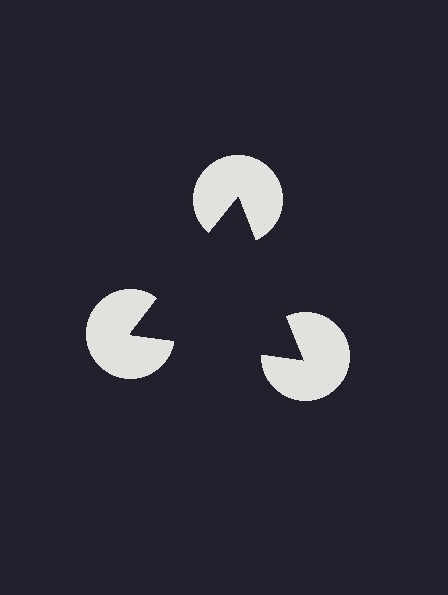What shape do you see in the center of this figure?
An illusory triangle — its edges are inferred from the aligned wedge cuts in the pac-man discs, not physically drawn.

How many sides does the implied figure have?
3 sides.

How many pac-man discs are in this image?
There are 3 — one at each vertex of the illusory triangle.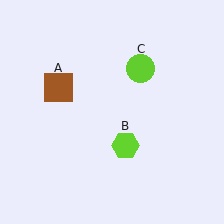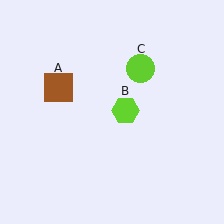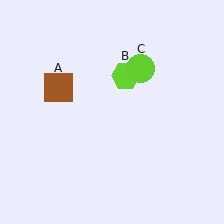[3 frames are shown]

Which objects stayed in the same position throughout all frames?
Brown square (object A) and lime circle (object C) remained stationary.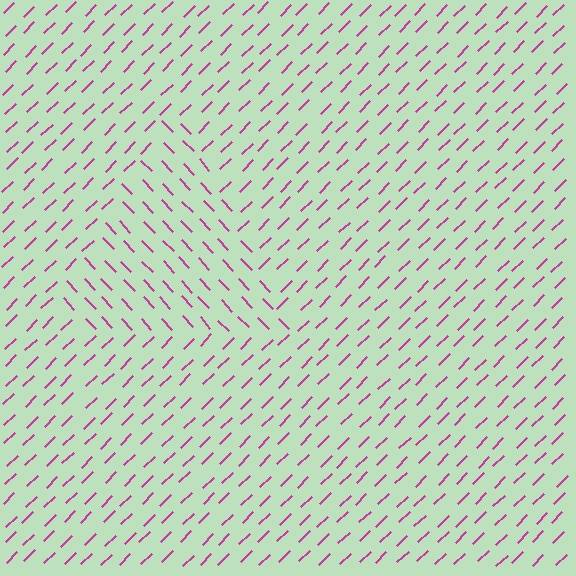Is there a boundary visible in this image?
Yes, there is a texture boundary formed by a change in line orientation.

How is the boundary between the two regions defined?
The boundary is defined purely by a change in line orientation (approximately 89 degrees difference). All lines are the same color and thickness.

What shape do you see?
I see a triangle.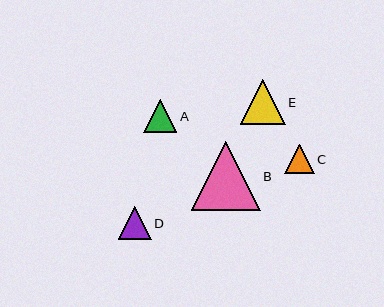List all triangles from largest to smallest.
From largest to smallest: B, E, A, D, C.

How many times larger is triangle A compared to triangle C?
Triangle A is approximately 1.1 times the size of triangle C.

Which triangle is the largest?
Triangle B is the largest with a size of approximately 69 pixels.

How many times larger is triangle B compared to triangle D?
Triangle B is approximately 2.1 times the size of triangle D.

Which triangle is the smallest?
Triangle C is the smallest with a size of approximately 30 pixels.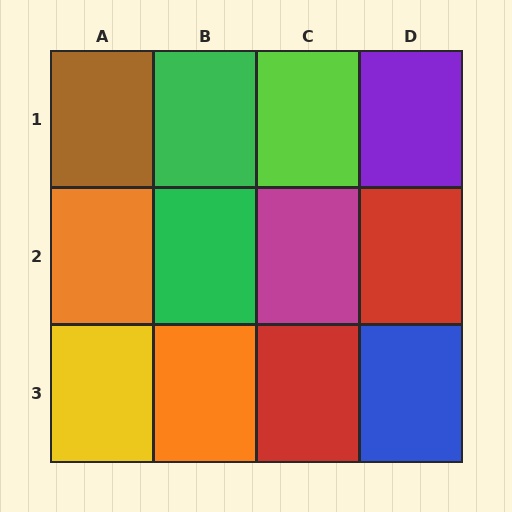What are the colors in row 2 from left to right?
Orange, green, magenta, red.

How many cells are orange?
2 cells are orange.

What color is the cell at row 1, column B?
Green.